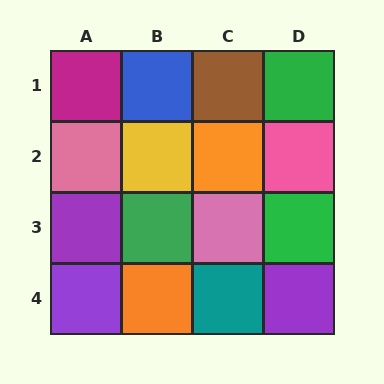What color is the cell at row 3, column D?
Green.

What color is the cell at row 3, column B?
Green.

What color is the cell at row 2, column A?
Pink.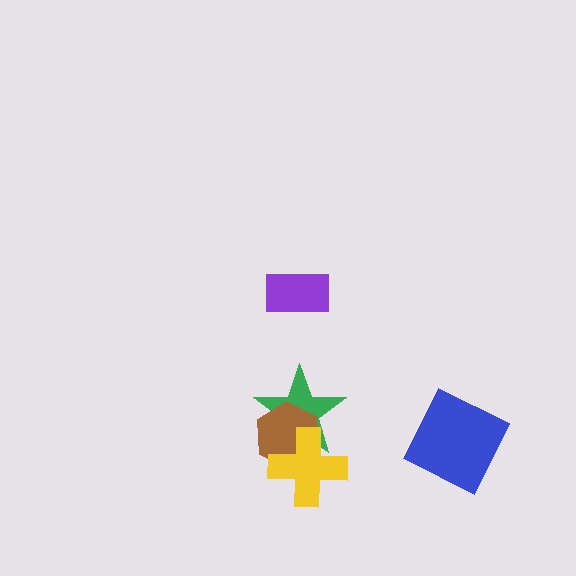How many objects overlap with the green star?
2 objects overlap with the green star.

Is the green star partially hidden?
Yes, it is partially covered by another shape.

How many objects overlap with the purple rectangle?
0 objects overlap with the purple rectangle.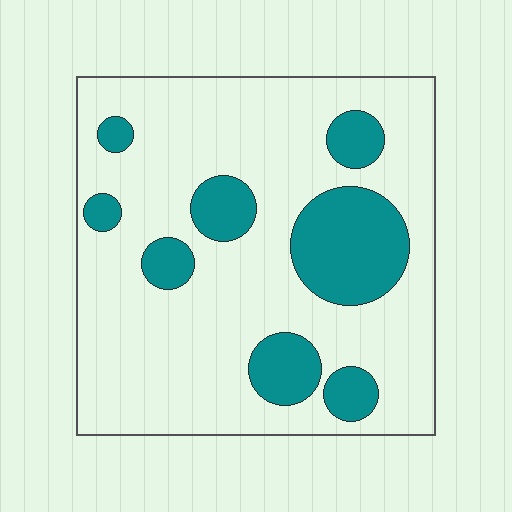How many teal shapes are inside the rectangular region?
8.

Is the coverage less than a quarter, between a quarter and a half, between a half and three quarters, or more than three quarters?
Less than a quarter.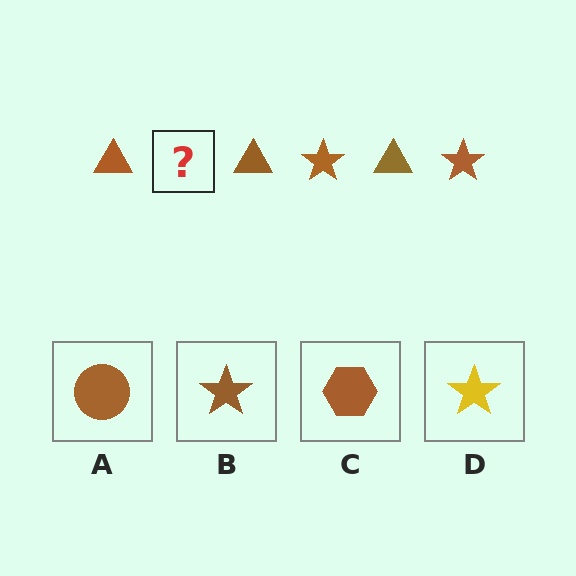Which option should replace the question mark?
Option B.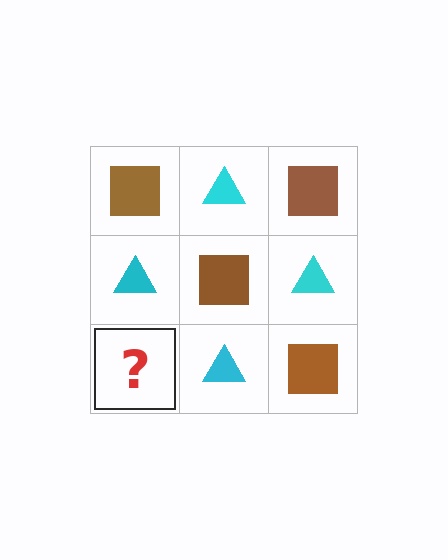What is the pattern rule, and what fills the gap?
The rule is that it alternates brown square and cyan triangle in a checkerboard pattern. The gap should be filled with a brown square.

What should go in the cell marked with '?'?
The missing cell should contain a brown square.